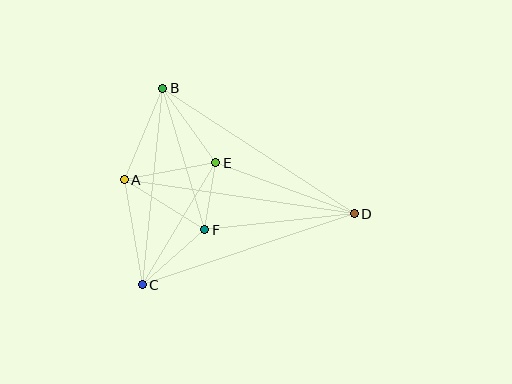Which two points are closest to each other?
Points E and F are closest to each other.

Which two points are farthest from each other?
Points A and D are farthest from each other.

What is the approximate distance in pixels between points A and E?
The distance between A and E is approximately 93 pixels.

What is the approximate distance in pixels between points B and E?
The distance between B and E is approximately 91 pixels.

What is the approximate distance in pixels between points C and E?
The distance between C and E is approximately 143 pixels.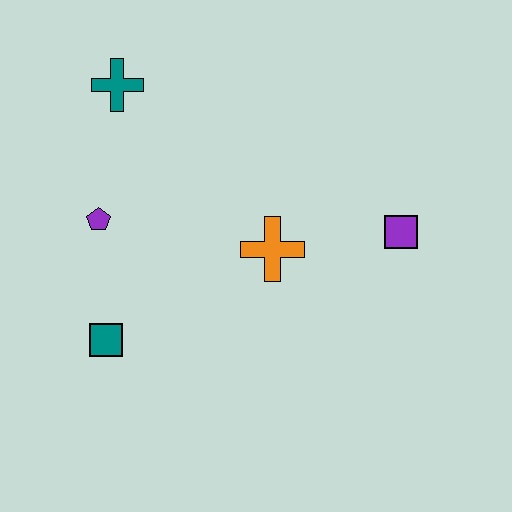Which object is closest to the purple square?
The orange cross is closest to the purple square.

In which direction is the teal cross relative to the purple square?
The teal cross is to the left of the purple square.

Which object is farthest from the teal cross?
The purple square is farthest from the teal cross.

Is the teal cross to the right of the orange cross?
No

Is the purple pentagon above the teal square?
Yes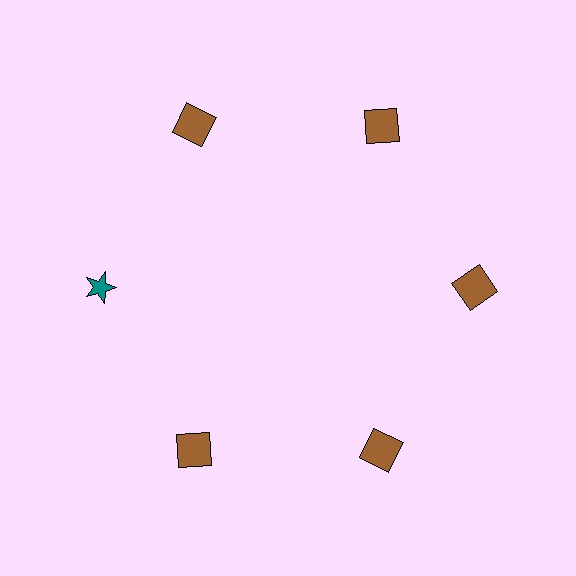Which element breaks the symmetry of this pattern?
The teal star at roughly the 9 o'clock position breaks the symmetry. All other shapes are brown squares.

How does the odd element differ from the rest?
It differs in both color (teal instead of brown) and shape (star instead of square).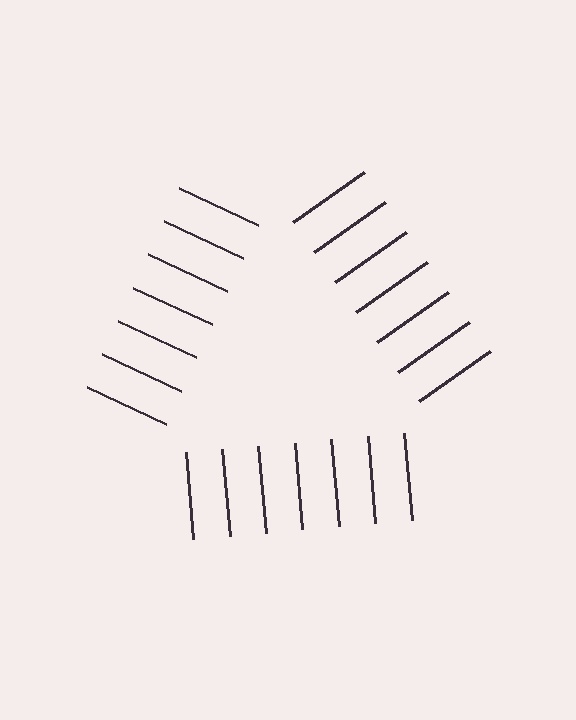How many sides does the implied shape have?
3 sides — the line-ends trace a triangle.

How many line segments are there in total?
21 — 7 along each of the 3 edges.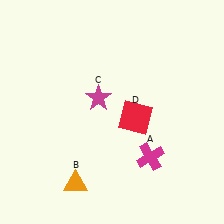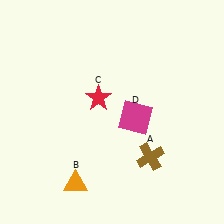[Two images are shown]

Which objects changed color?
A changed from magenta to brown. C changed from magenta to red. D changed from red to magenta.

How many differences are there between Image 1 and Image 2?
There are 3 differences between the two images.